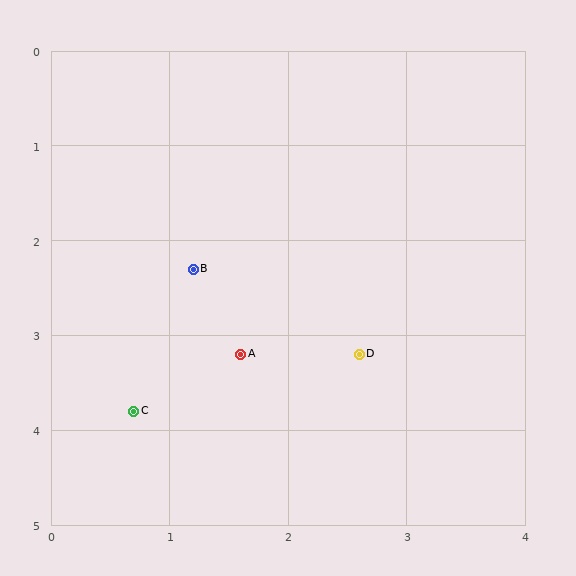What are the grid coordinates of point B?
Point B is at approximately (1.2, 2.3).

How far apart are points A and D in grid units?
Points A and D are about 1.0 grid units apart.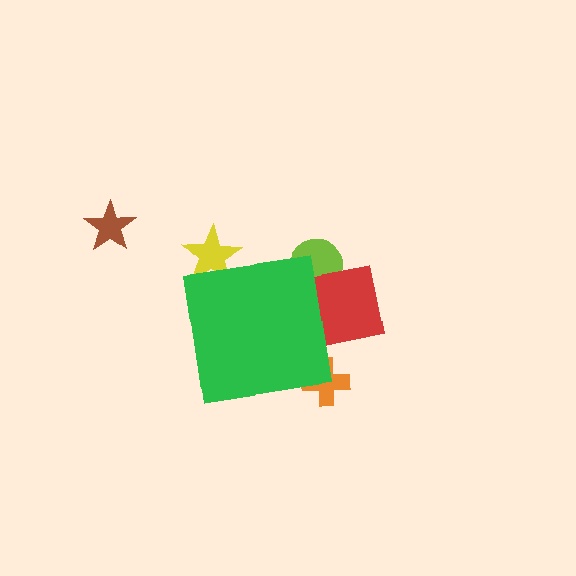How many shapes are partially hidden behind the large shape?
4 shapes are partially hidden.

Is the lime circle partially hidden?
Yes, the lime circle is partially hidden behind the green square.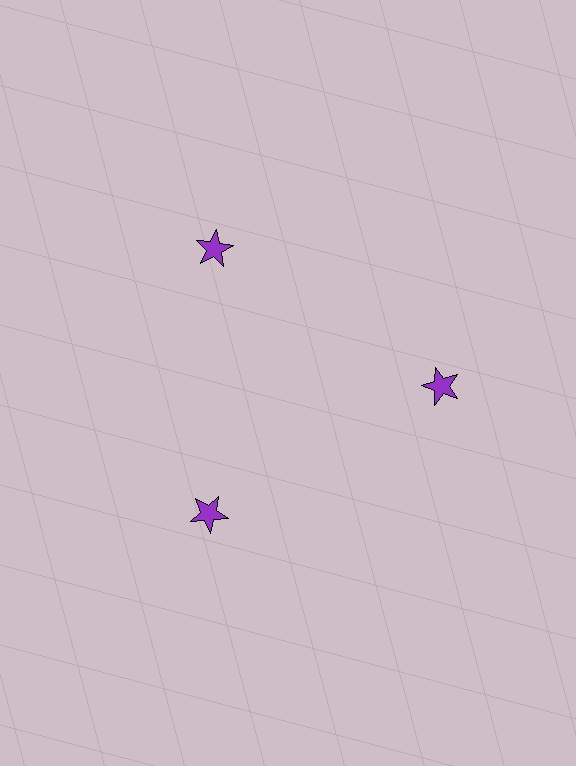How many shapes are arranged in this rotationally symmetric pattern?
There are 3 shapes, arranged in 3 groups of 1.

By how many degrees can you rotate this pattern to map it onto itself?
The pattern maps onto itself every 120 degrees of rotation.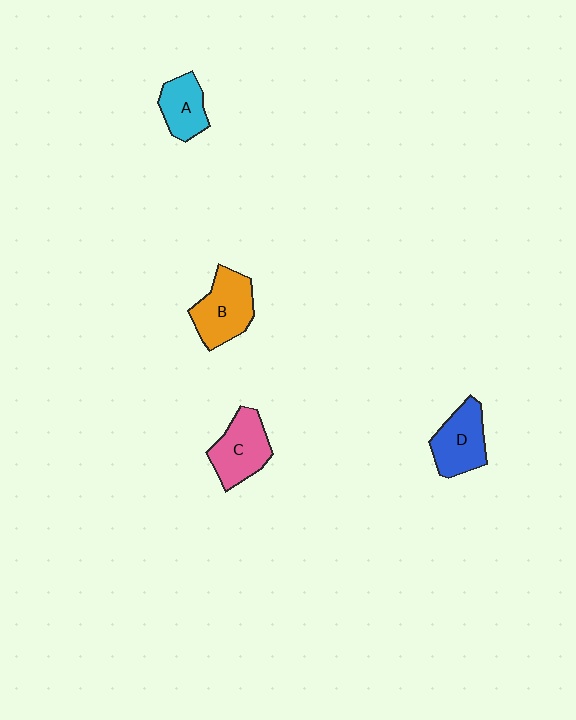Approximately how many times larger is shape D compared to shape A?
Approximately 1.3 times.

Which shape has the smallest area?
Shape A (cyan).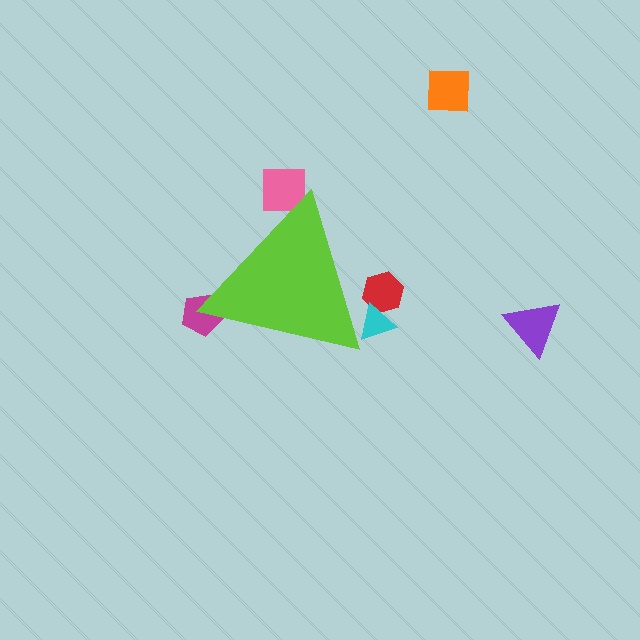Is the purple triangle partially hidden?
No, the purple triangle is fully visible.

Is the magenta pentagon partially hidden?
Yes, the magenta pentagon is partially hidden behind the lime triangle.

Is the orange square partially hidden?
No, the orange square is fully visible.